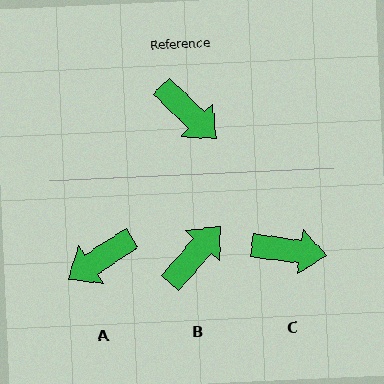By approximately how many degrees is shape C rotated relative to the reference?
Approximately 36 degrees counter-clockwise.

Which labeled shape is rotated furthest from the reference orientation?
A, about 103 degrees away.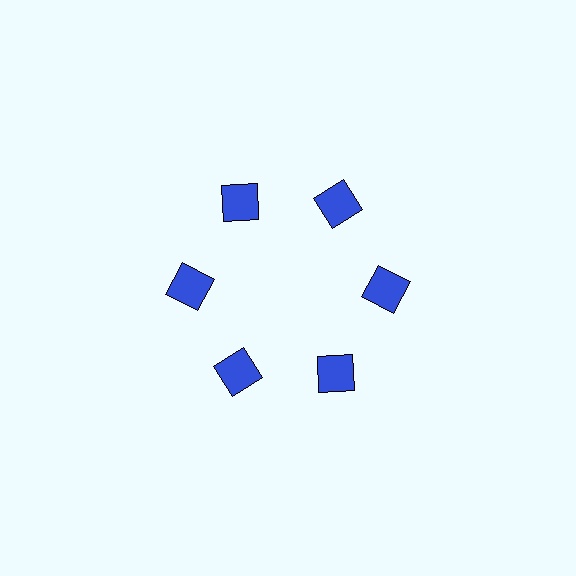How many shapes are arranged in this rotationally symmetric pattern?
There are 6 shapes, arranged in 6 groups of 1.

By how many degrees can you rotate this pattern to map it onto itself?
The pattern maps onto itself every 60 degrees of rotation.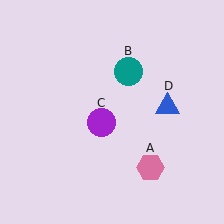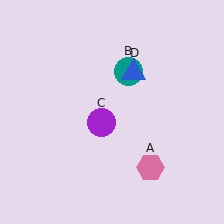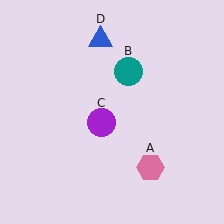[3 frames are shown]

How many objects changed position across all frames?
1 object changed position: blue triangle (object D).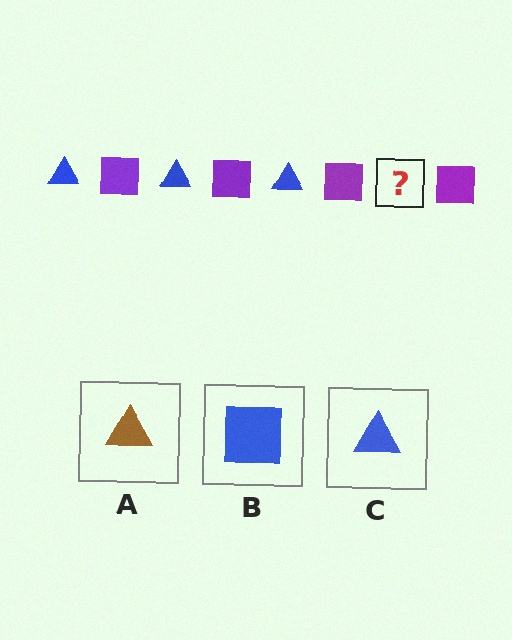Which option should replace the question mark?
Option C.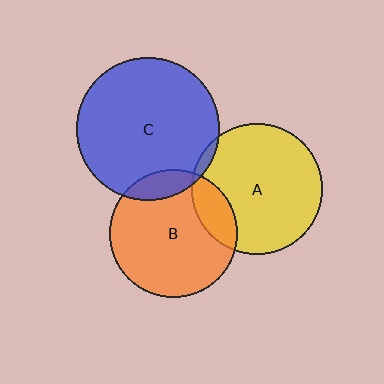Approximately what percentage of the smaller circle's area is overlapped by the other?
Approximately 5%.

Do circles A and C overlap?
Yes.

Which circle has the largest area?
Circle C (blue).